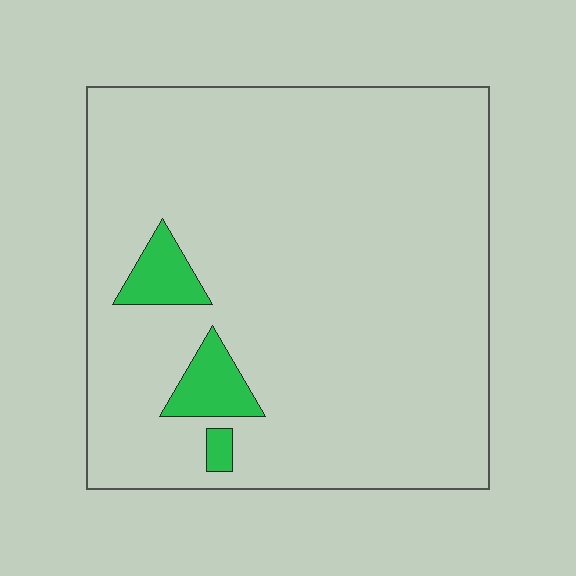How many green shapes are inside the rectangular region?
3.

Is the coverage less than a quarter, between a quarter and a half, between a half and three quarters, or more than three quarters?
Less than a quarter.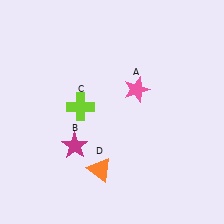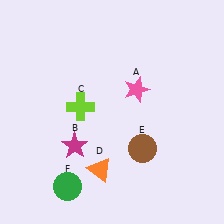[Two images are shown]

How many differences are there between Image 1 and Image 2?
There are 2 differences between the two images.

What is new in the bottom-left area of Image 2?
A green circle (F) was added in the bottom-left area of Image 2.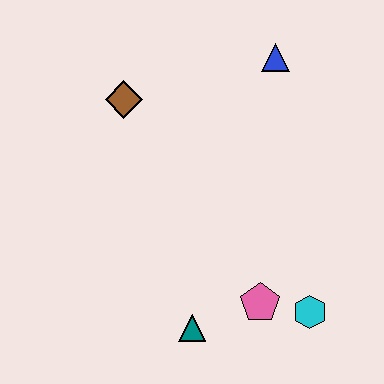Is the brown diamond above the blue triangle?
No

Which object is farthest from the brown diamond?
The cyan hexagon is farthest from the brown diamond.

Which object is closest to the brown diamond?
The blue triangle is closest to the brown diamond.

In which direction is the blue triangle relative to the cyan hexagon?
The blue triangle is above the cyan hexagon.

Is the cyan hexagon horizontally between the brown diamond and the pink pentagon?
No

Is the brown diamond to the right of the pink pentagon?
No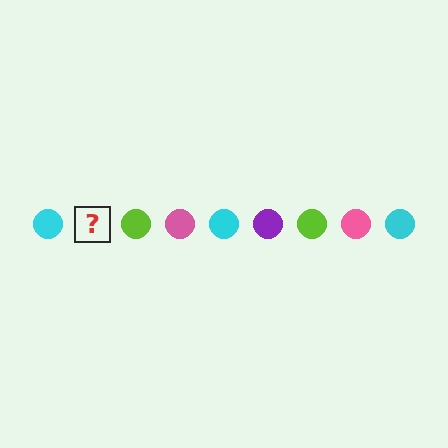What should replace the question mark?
The question mark should be replaced with a purple circle.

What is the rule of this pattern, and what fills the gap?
The rule is that the pattern cycles through cyan, purple, lime, pink circles. The gap should be filled with a purple circle.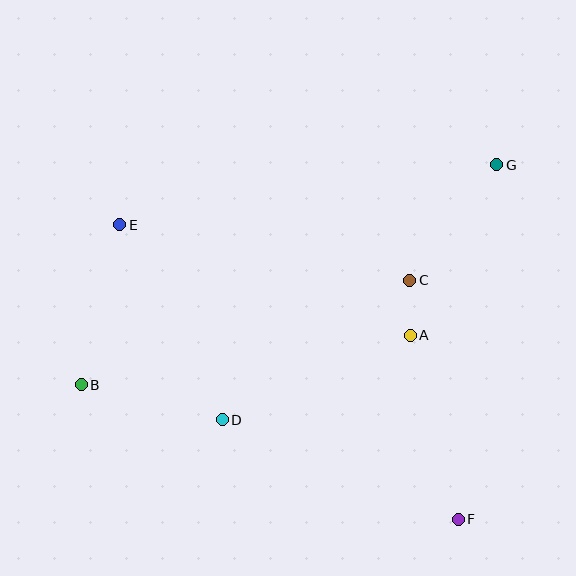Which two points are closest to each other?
Points A and C are closest to each other.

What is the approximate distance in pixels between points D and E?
The distance between D and E is approximately 220 pixels.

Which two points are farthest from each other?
Points B and G are farthest from each other.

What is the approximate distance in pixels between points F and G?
The distance between F and G is approximately 356 pixels.